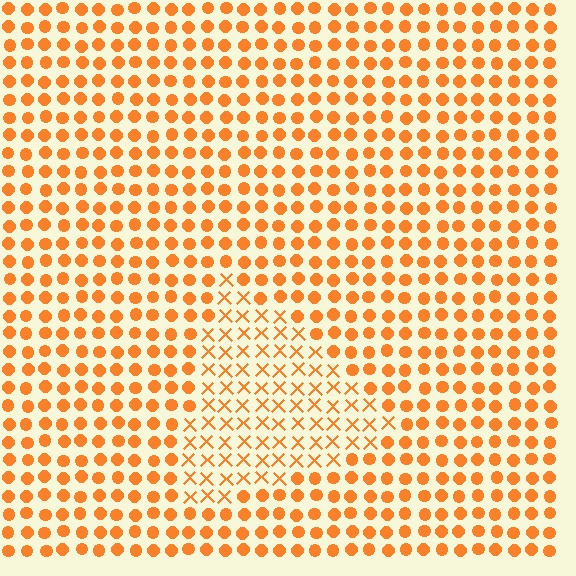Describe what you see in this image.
The image is filled with small orange elements arranged in a uniform grid. A triangle-shaped region contains X marks, while the surrounding area contains circles. The boundary is defined purely by the change in element shape.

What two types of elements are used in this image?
The image uses X marks inside the triangle region and circles outside it.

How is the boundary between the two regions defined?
The boundary is defined by a change in element shape: X marks inside vs. circles outside. All elements share the same color and spacing.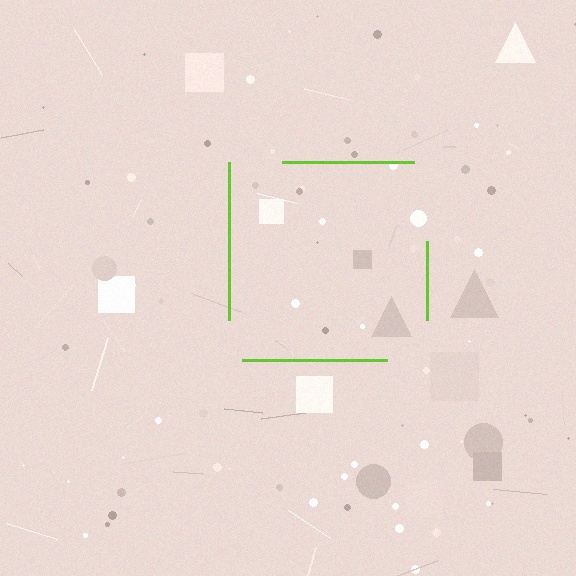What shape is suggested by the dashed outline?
The dashed outline suggests a square.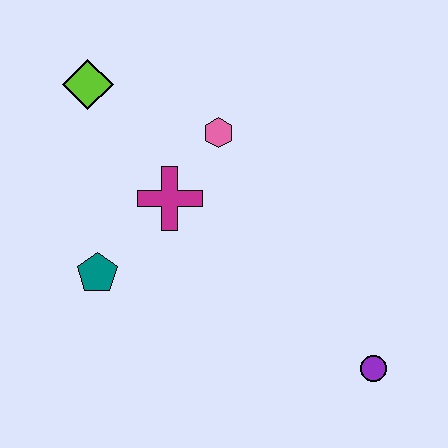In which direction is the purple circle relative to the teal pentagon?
The purple circle is to the right of the teal pentagon.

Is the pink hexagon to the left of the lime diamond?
No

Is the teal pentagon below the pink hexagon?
Yes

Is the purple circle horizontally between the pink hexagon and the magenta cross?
No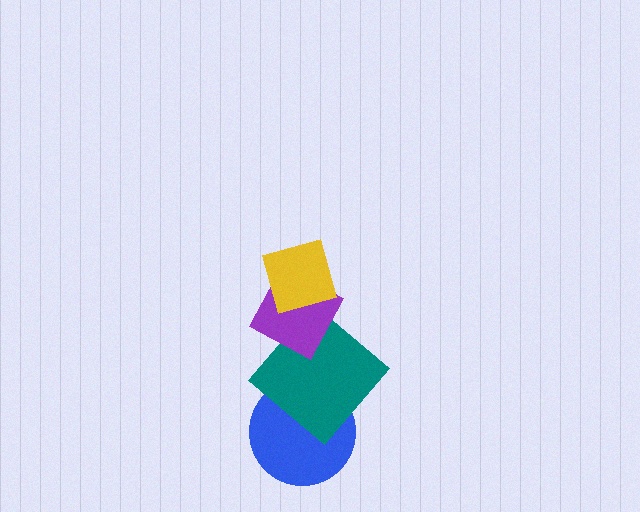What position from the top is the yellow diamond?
The yellow diamond is 1st from the top.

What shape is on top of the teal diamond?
The purple diamond is on top of the teal diamond.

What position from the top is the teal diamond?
The teal diamond is 3rd from the top.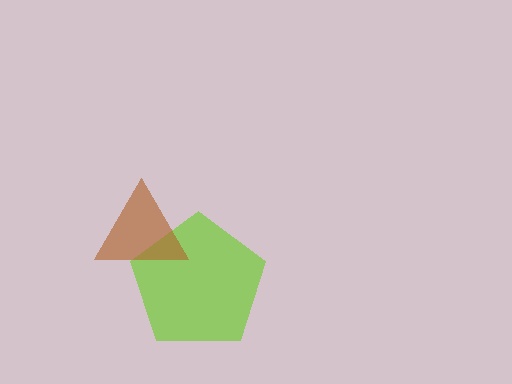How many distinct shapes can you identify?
There are 2 distinct shapes: a lime pentagon, a brown triangle.